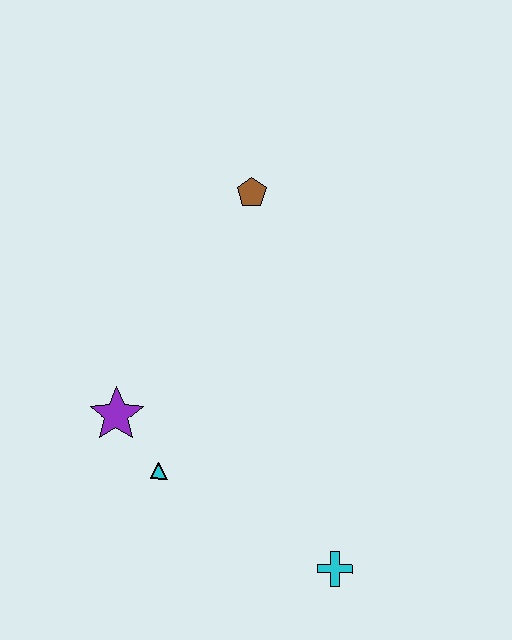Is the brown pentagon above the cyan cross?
Yes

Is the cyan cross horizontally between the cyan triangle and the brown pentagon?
No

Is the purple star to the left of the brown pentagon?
Yes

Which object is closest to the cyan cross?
The cyan triangle is closest to the cyan cross.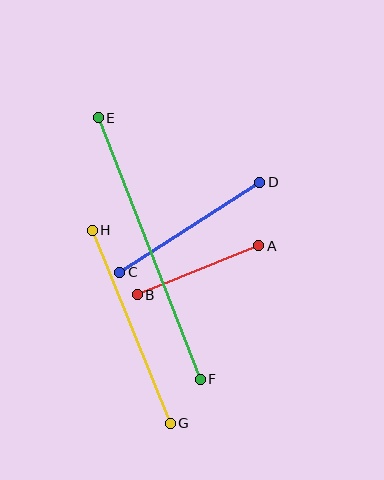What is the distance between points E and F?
The distance is approximately 281 pixels.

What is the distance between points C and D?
The distance is approximately 167 pixels.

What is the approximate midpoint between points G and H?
The midpoint is at approximately (131, 327) pixels.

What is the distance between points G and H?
The distance is approximately 208 pixels.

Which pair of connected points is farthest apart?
Points E and F are farthest apart.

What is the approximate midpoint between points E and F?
The midpoint is at approximately (149, 248) pixels.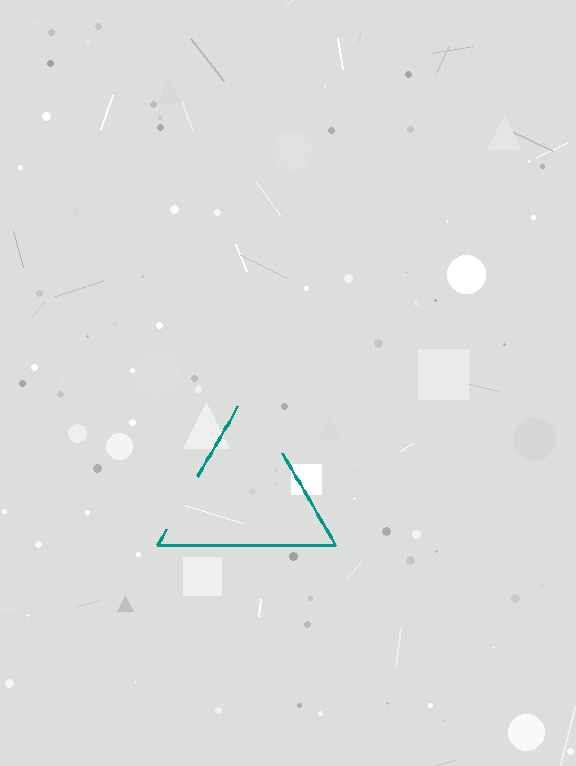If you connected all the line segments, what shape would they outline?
They would outline a triangle.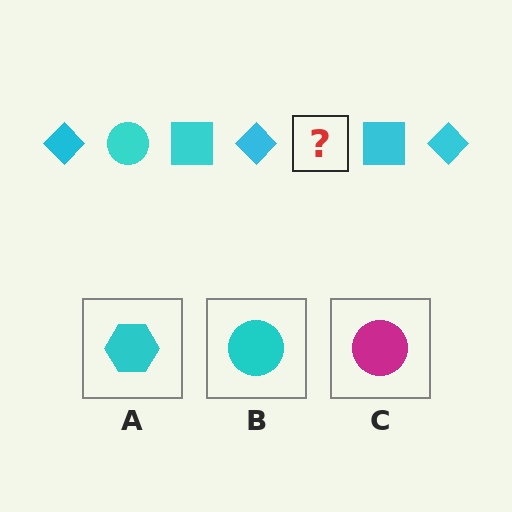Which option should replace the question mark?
Option B.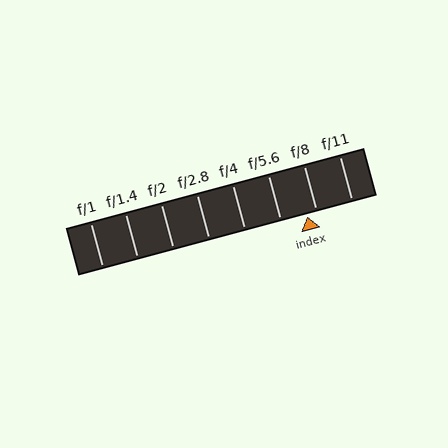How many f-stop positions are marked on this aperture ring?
There are 8 f-stop positions marked.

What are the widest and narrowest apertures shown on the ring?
The widest aperture shown is f/1 and the narrowest is f/11.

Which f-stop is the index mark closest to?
The index mark is closest to f/8.